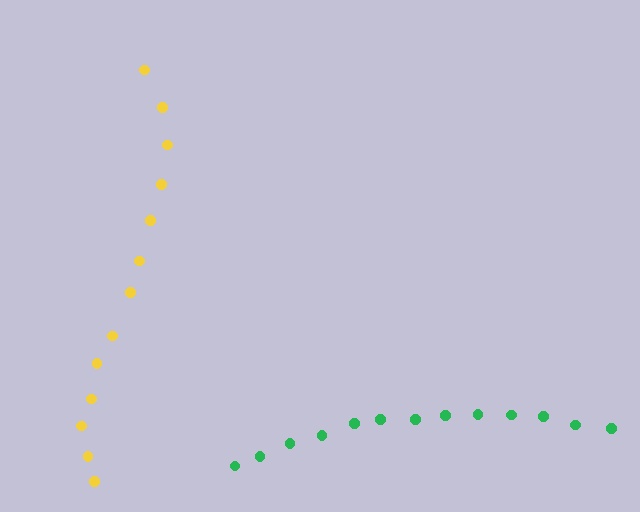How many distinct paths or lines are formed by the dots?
There are 2 distinct paths.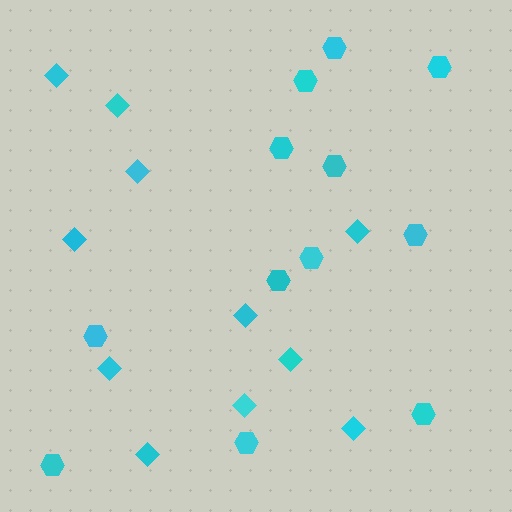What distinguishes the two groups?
There are 2 groups: one group of diamonds (11) and one group of hexagons (12).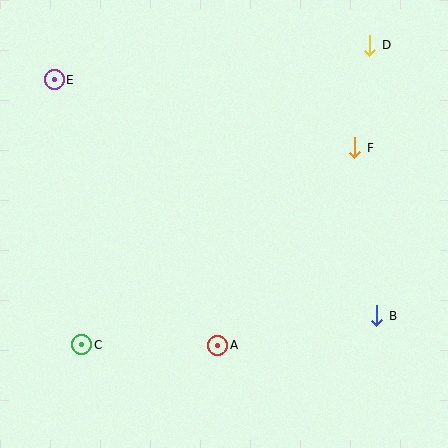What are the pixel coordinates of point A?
Point A is at (218, 345).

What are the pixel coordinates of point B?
Point B is at (377, 316).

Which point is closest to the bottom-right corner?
Point B is closest to the bottom-right corner.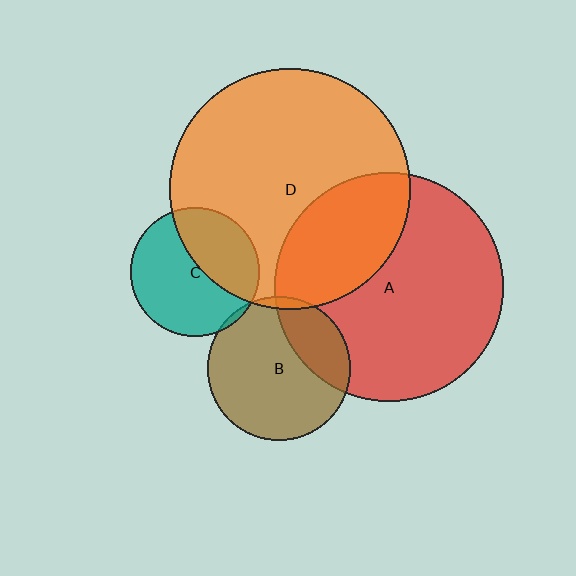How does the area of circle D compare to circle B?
Approximately 2.8 times.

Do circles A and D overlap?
Yes.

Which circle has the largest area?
Circle D (orange).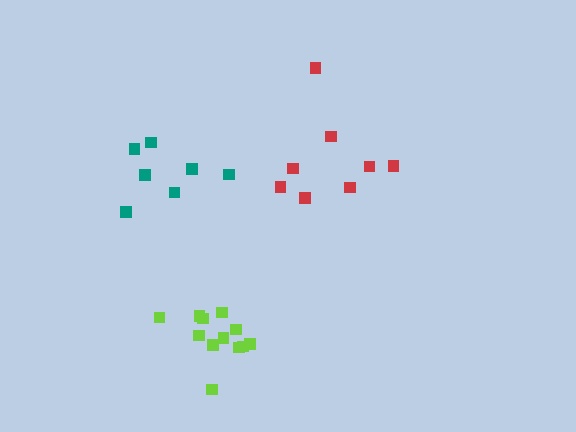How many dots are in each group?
Group 1: 7 dots, Group 2: 12 dots, Group 3: 8 dots (27 total).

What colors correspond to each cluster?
The clusters are colored: teal, lime, red.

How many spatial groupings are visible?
There are 3 spatial groupings.